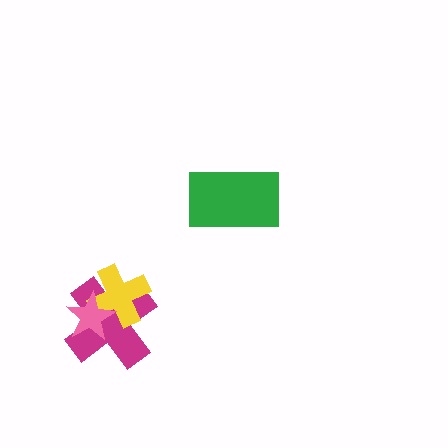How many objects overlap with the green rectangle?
0 objects overlap with the green rectangle.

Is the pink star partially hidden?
No, no other shape covers it.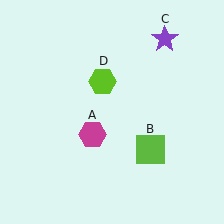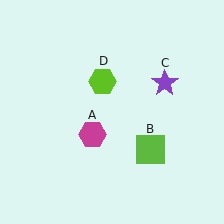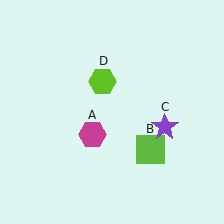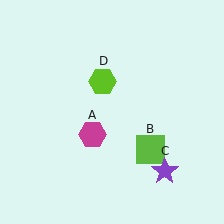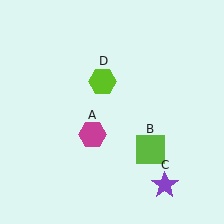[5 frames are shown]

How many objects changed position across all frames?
1 object changed position: purple star (object C).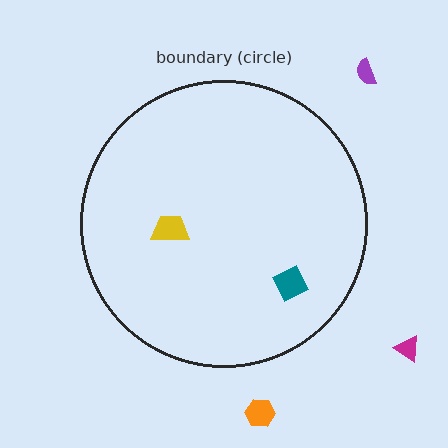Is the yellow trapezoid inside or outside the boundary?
Inside.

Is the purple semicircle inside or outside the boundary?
Outside.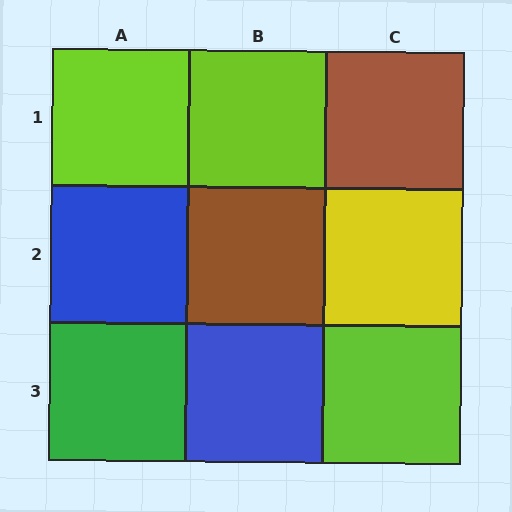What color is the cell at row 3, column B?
Blue.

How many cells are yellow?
1 cell is yellow.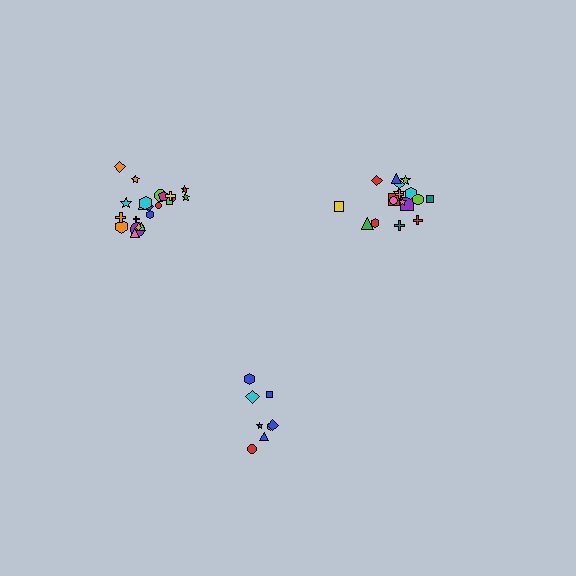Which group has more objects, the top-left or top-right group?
The top-left group.